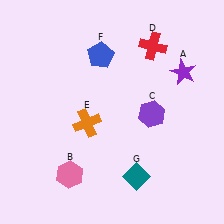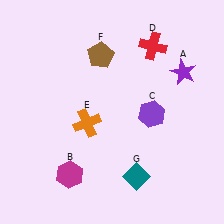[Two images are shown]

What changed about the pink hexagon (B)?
In Image 1, B is pink. In Image 2, it changed to magenta.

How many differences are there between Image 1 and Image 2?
There are 2 differences between the two images.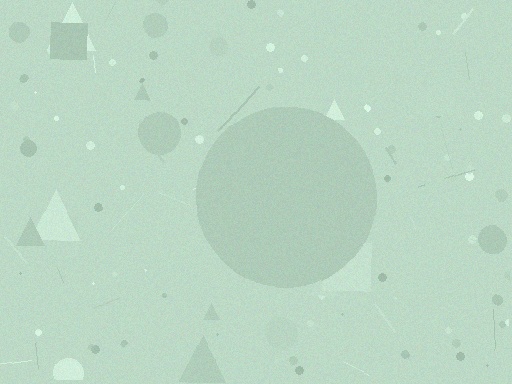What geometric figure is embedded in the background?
A circle is embedded in the background.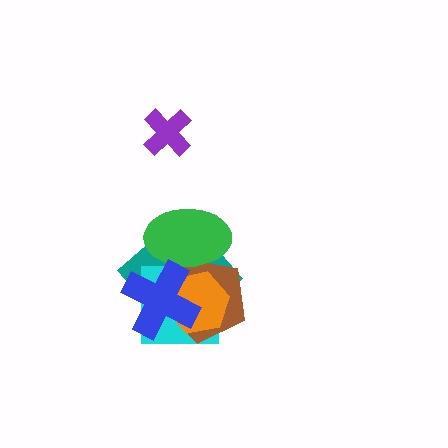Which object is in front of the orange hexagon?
The blue cross is in front of the orange hexagon.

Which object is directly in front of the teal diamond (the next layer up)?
The cyan square is directly in front of the teal diamond.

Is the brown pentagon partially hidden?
Yes, it is partially covered by another shape.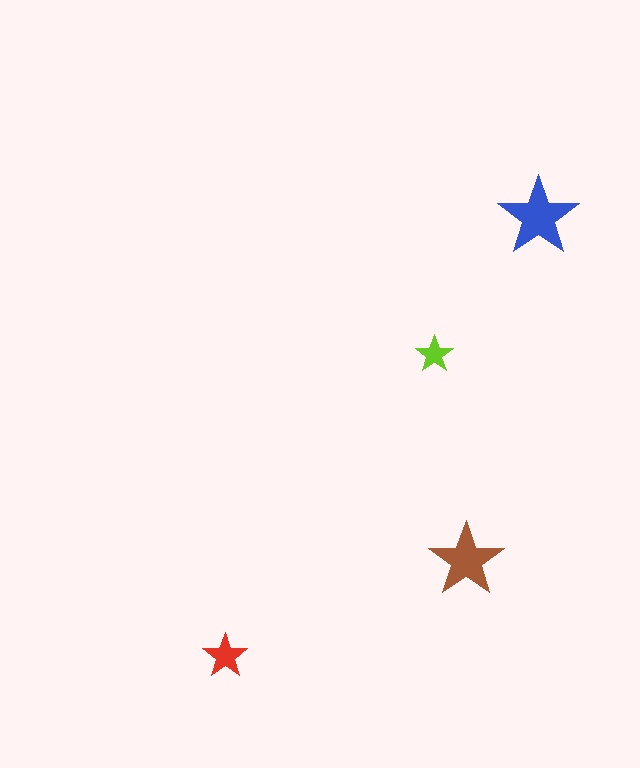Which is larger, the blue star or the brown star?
The blue one.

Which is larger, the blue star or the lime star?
The blue one.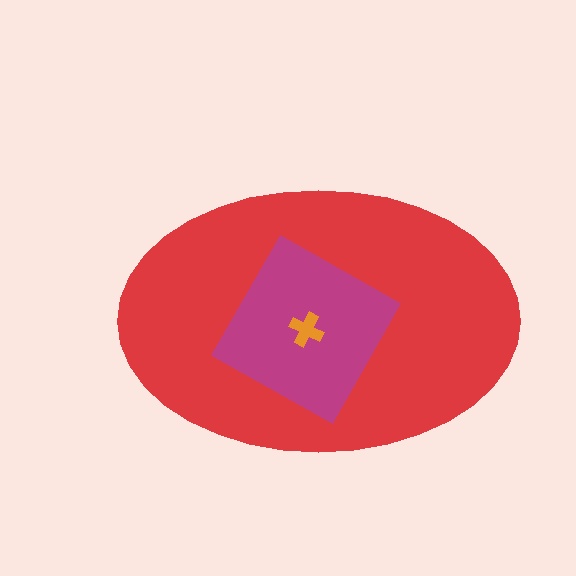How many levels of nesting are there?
3.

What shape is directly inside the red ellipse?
The magenta square.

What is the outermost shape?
The red ellipse.